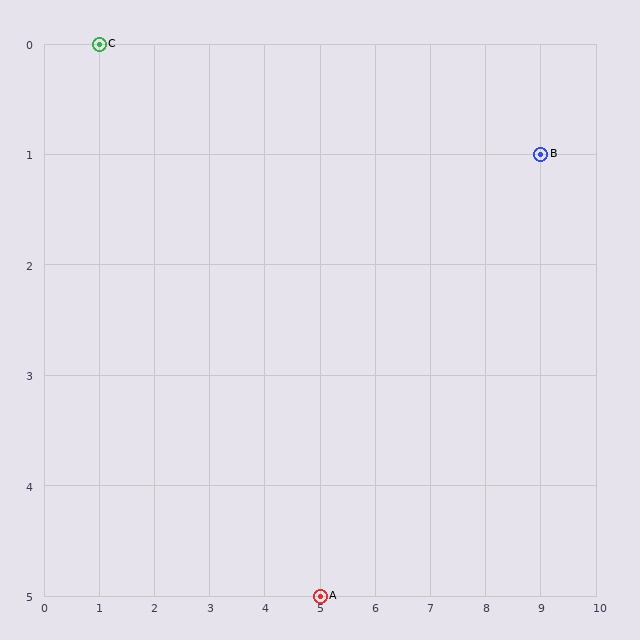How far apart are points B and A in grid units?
Points B and A are 4 columns and 4 rows apart (about 5.7 grid units diagonally).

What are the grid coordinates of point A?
Point A is at grid coordinates (5, 5).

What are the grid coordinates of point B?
Point B is at grid coordinates (9, 1).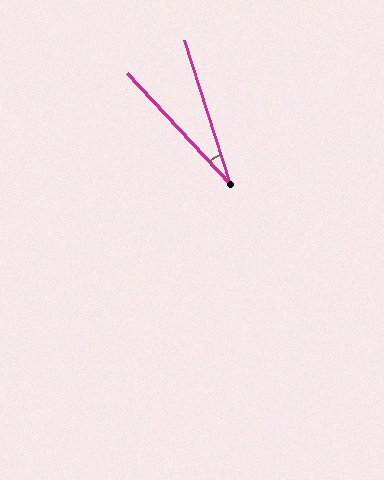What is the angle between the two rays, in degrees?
Approximately 25 degrees.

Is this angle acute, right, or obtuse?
It is acute.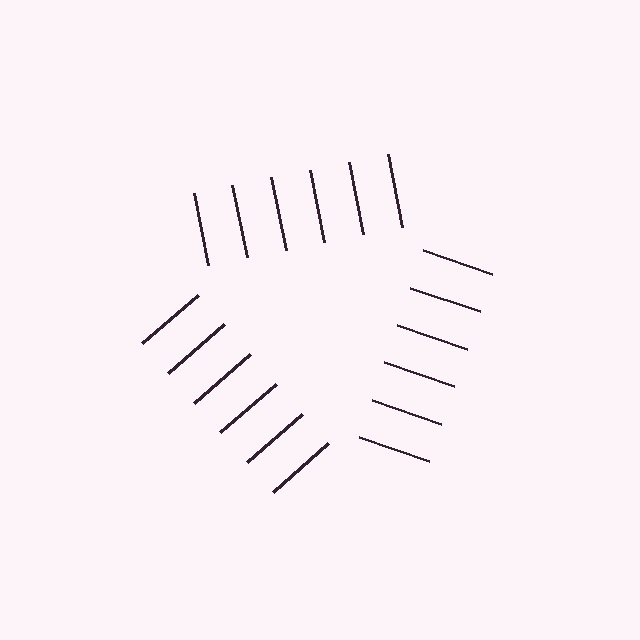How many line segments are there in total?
18 — 6 along each of the 3 edges.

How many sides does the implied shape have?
3 sides — the line-ends trace a triangle.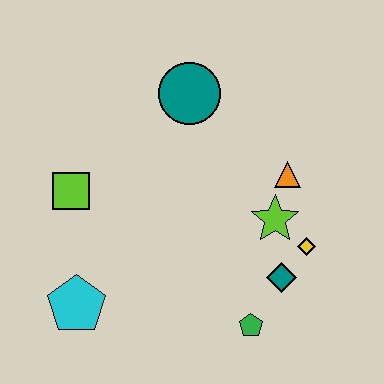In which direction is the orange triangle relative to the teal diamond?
The orange triangle is above the teal diamond.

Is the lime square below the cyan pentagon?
No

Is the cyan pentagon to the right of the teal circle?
No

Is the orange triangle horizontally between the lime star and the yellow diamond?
Yes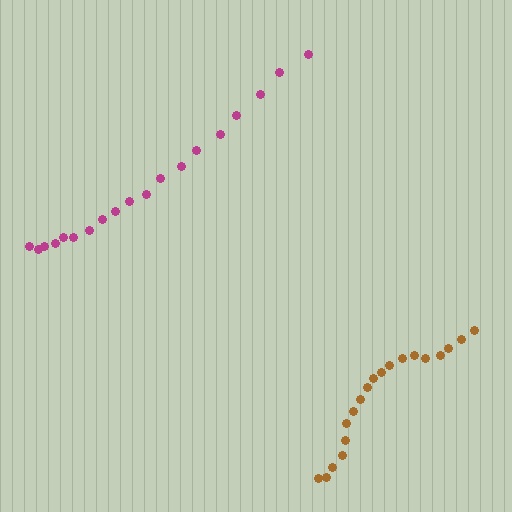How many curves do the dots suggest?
There are 2 distinct paths.